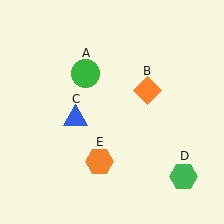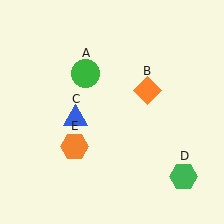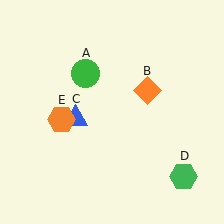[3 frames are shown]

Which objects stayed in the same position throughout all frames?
Green circle (object A) and orange diamond (object B) and blue triangle (object C) and green hexagon (object D) remained stationary.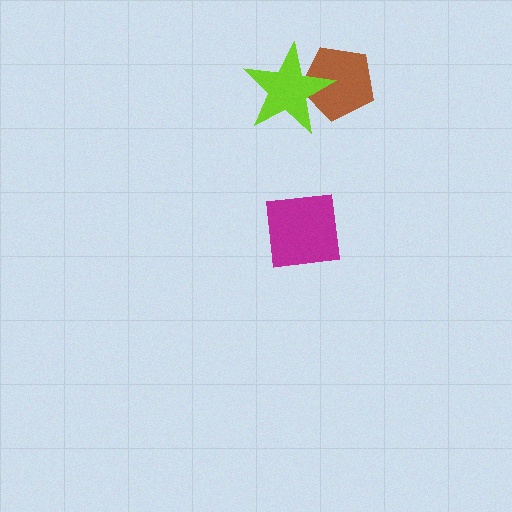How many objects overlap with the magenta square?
0 objects overlap with the magenta square.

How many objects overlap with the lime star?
1 object overlaps with the lime star.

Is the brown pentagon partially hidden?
Yes, it is partially covered by another shape.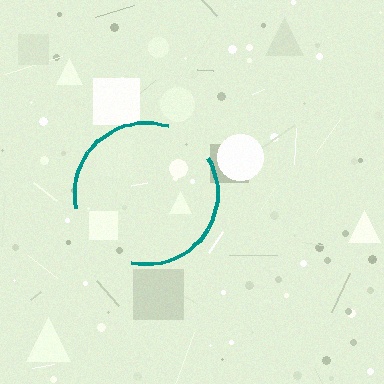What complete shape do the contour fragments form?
The contour fragments form a circle.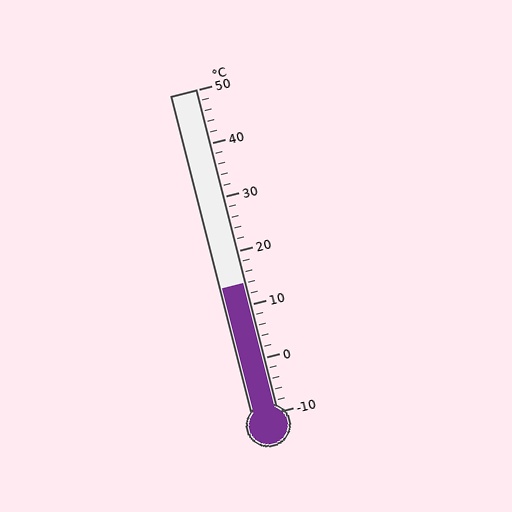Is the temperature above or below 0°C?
The temperature is above 0°C.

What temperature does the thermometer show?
The thermometer shows approximately 14°C.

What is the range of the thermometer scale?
The thermometer scale ranges from -10°C to 50°C.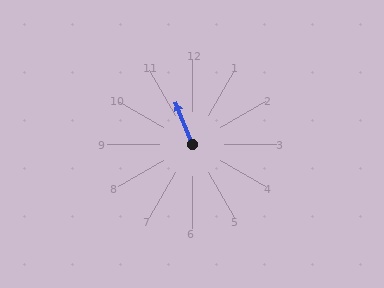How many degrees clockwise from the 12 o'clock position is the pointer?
Approximately 338 degrees.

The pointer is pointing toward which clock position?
Roughly 11 o'clock.